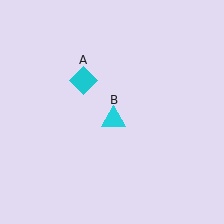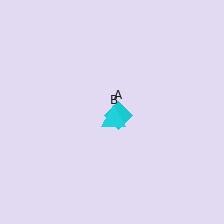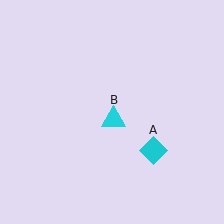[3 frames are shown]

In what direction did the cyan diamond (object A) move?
The cyan diamond (object A) moved down and to the right.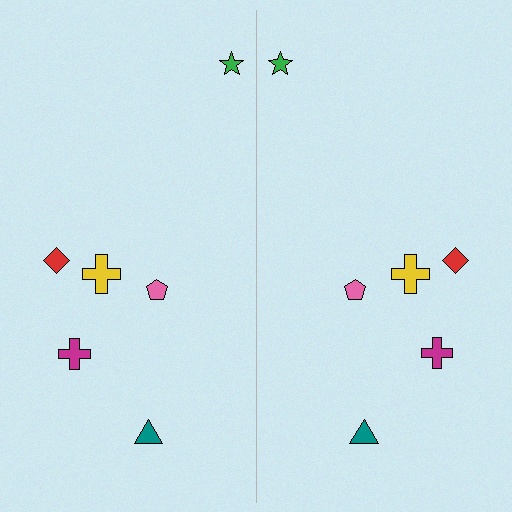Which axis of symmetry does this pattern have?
The pattern has a vertical axis of symmetry running through the center of the image.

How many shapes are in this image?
There are 12 shapes in this image.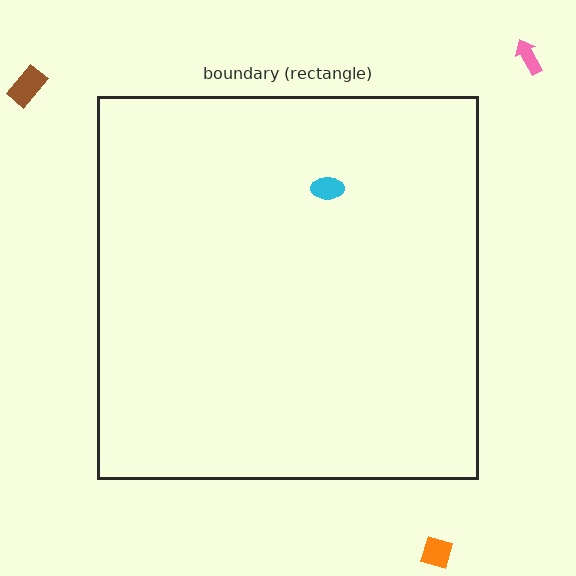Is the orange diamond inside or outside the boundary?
Outside.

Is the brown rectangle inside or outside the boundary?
Outside.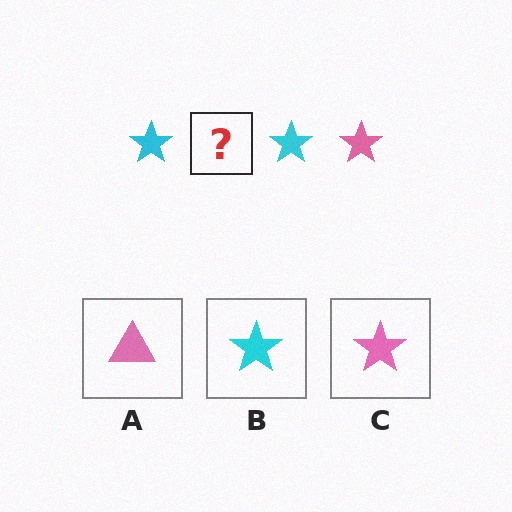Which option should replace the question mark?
Option C.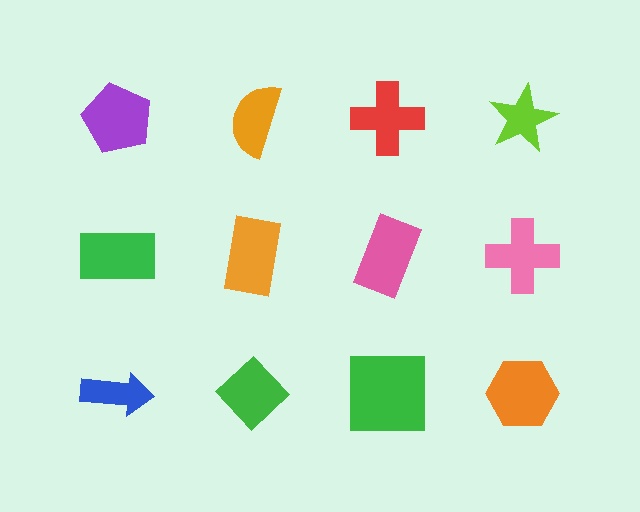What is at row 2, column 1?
A green rectangle.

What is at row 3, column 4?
An orange hexagon.